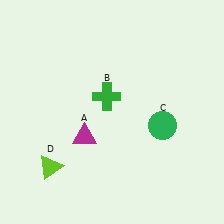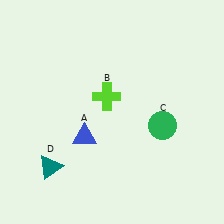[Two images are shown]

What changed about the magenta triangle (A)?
In Image 1, A is magenta. In Image 2, it changed to blue.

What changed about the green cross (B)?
In Image 1, B is green. In Image 2, it changed to lime.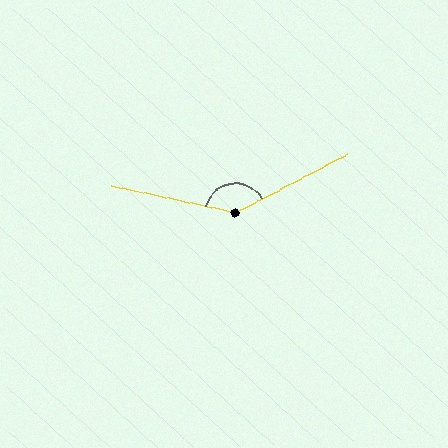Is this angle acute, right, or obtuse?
It is obtuse.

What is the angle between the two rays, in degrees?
Approximately 140 degrees.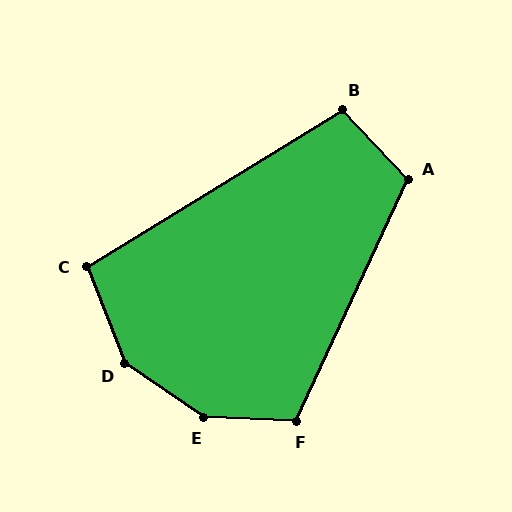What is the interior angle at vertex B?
Approximately 101 degrees (obtuse).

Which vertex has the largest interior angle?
E, at approximately 148 degrees.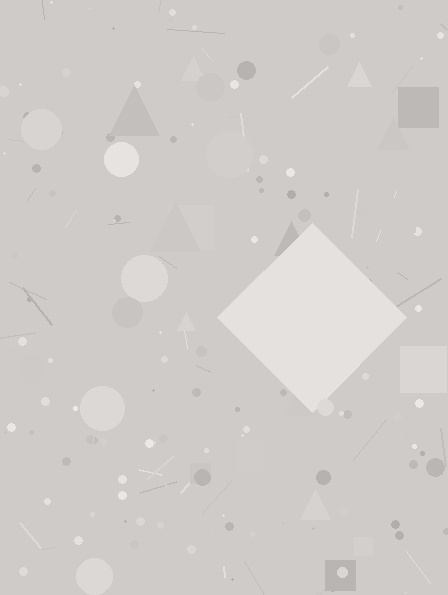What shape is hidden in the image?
A diamond is hidden in the image.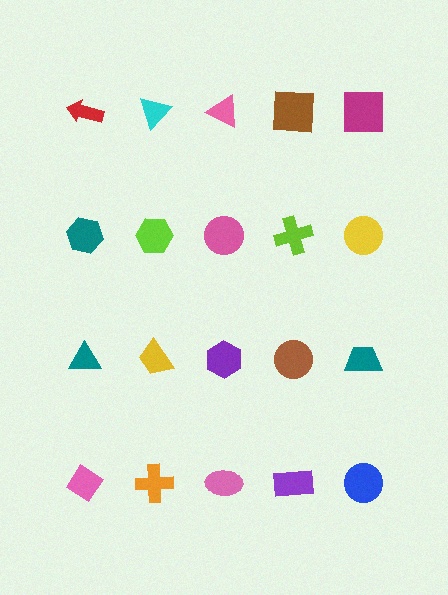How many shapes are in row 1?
5 shapes.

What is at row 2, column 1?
A teal hexagon.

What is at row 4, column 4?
A purple rectangle.